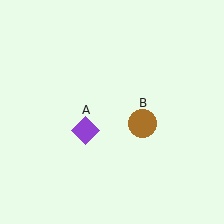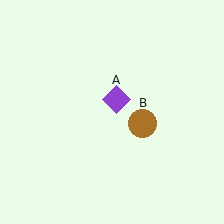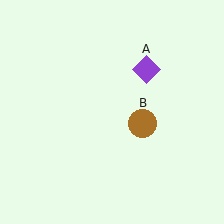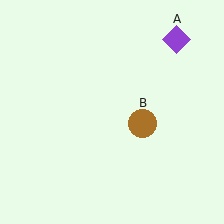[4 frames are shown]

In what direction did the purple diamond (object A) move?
The purple diamond (object A) moved up and to the right.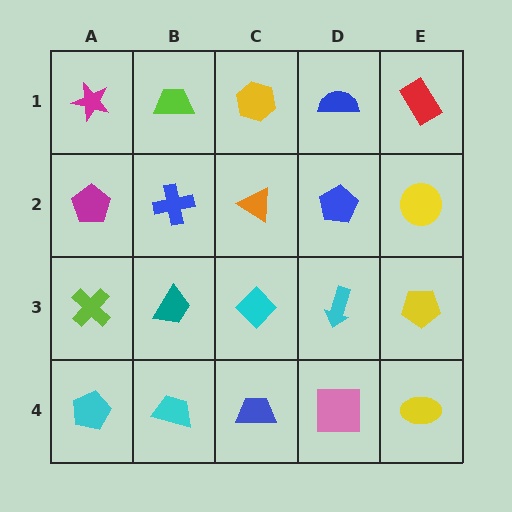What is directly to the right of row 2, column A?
A blue cross.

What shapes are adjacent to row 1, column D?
A blue pentagon (row 2, column D), a yellow hexagon (row 1, column C), a red rectangle (row 1, column E).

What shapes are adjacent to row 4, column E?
A yellow pentagon (row 3, column E), a pink square (row 4, column D).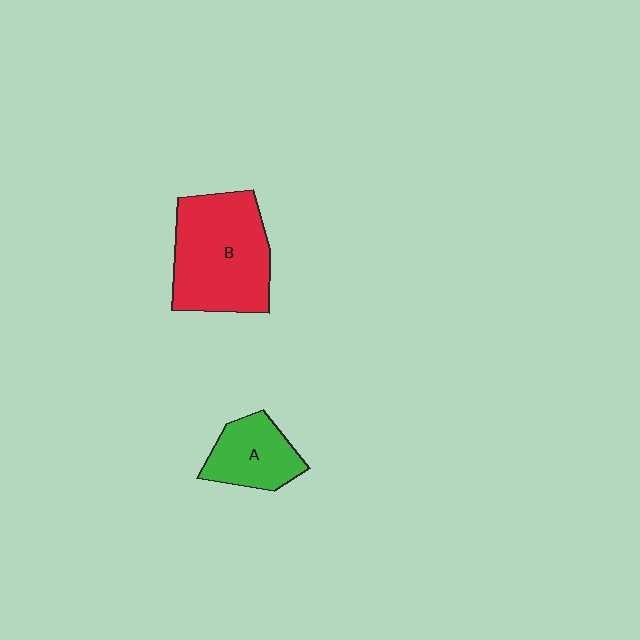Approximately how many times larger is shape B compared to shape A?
Approximately 2.0 times.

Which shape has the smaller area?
Shape A (green).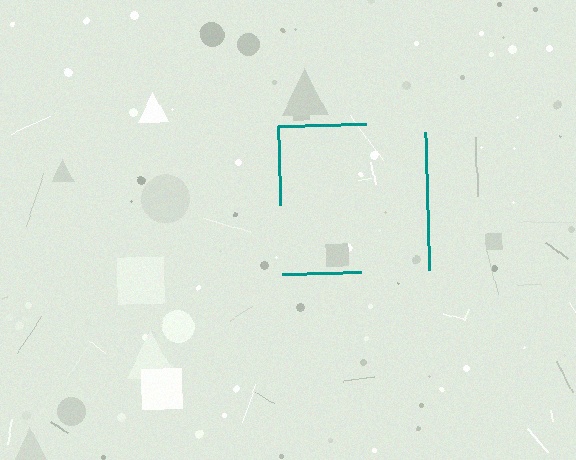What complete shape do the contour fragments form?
The contour fragments form a square.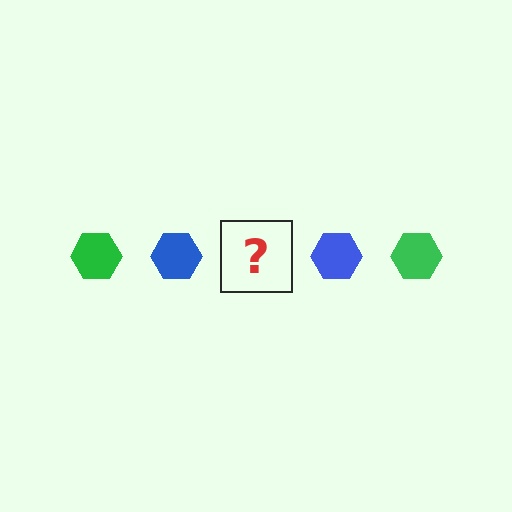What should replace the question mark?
The question mark should be replaced with a green hexagon.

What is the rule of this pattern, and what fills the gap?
The rule is that the pattern cycles through green, blue hexagons. The gap should be filled with a green hexagon.